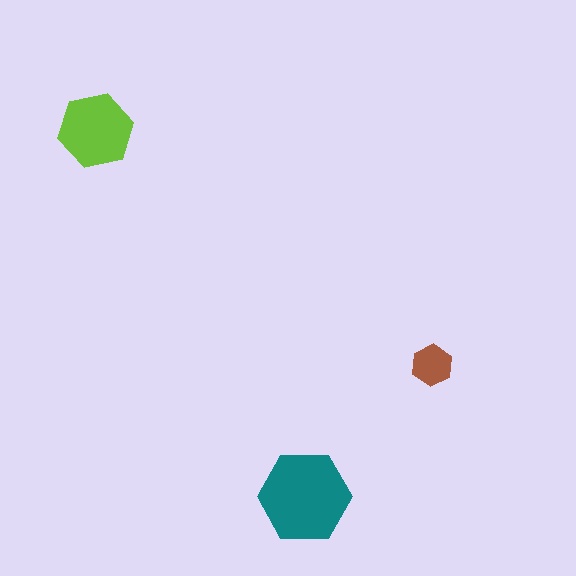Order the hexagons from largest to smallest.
the teal one, the lime one, the brown one.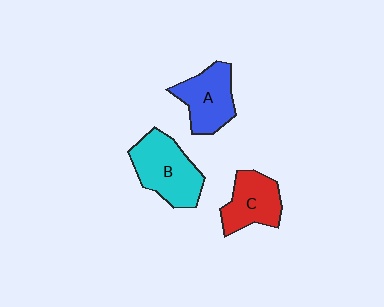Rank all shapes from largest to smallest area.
From largest to smallest: B (cyan), A (blue), C (red).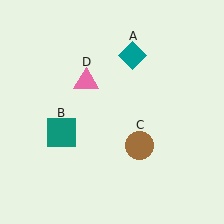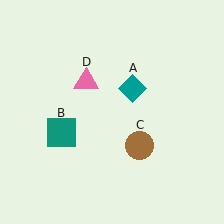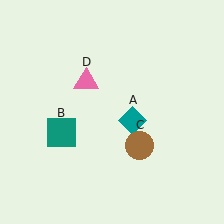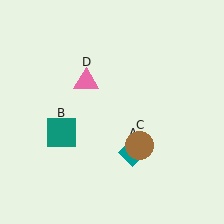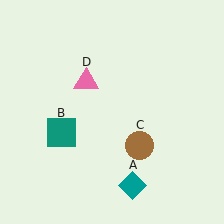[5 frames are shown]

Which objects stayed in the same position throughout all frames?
Teal square (object B) and brown circle (object C) and pink triangle (object D) remained stationary.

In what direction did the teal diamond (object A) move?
The teal diamond (object A) moved down.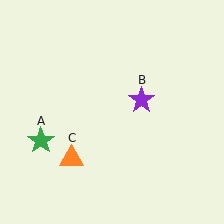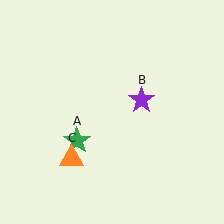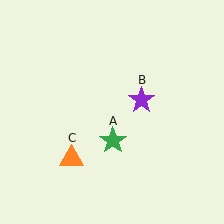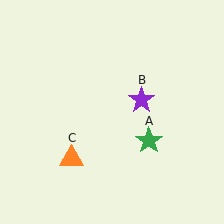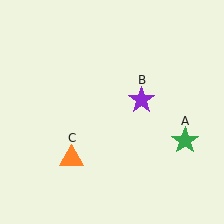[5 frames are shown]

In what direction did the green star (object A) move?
The green star (object A) moved right.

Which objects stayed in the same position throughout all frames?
Purple star (object B) and orange triangle (object C) remained stationary.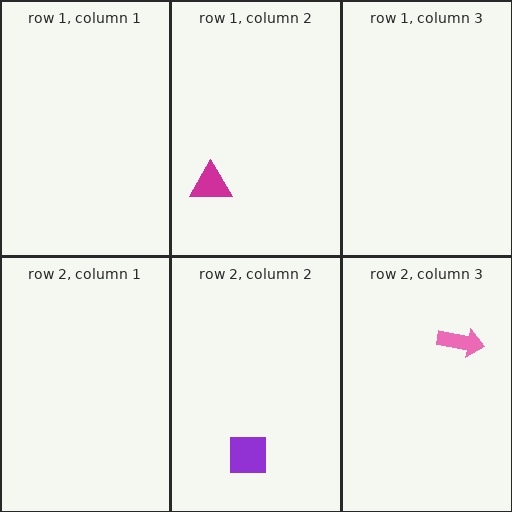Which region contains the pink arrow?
The row 2, column 3 region.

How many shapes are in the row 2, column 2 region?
1.